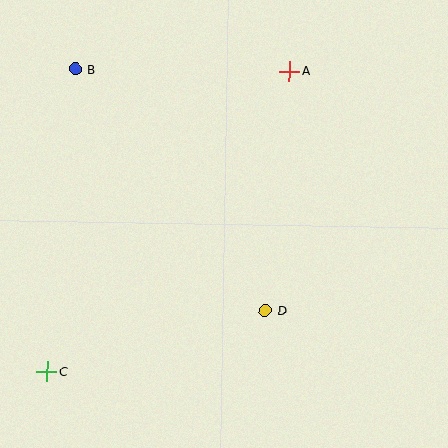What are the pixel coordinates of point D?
Point D is at (266, 311).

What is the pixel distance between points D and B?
The distance between D and B is 308 pixels.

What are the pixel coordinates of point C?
Point C is at (47, 372).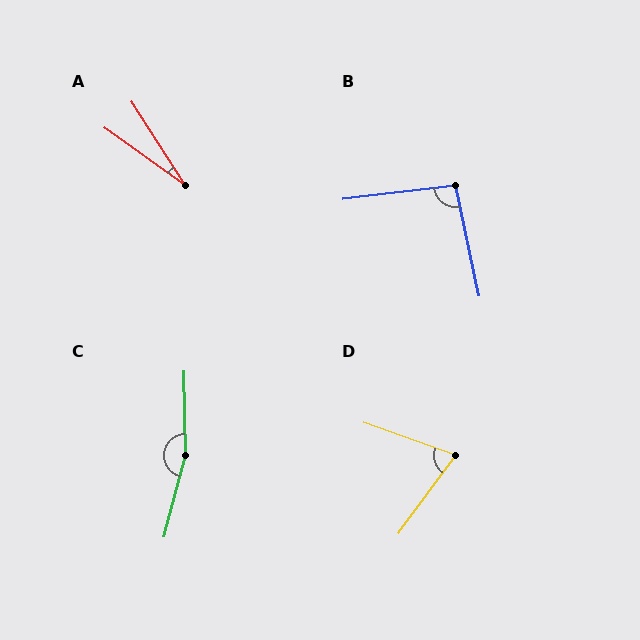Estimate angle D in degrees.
Approximately 73 degrees.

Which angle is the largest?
C, at approximately 164 degrees.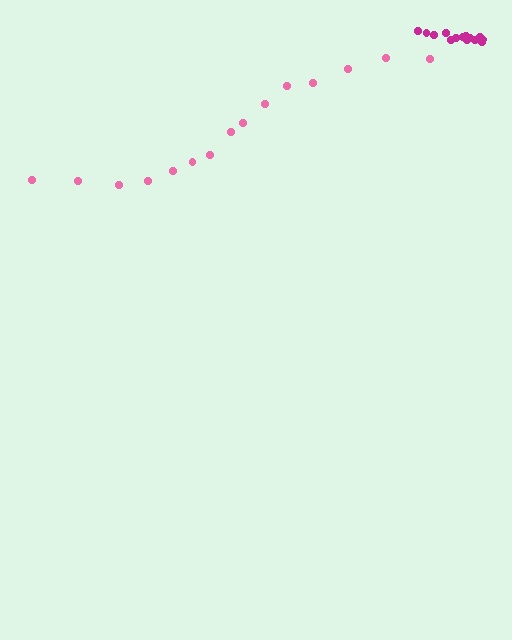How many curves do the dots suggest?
There are 2 distinct paths.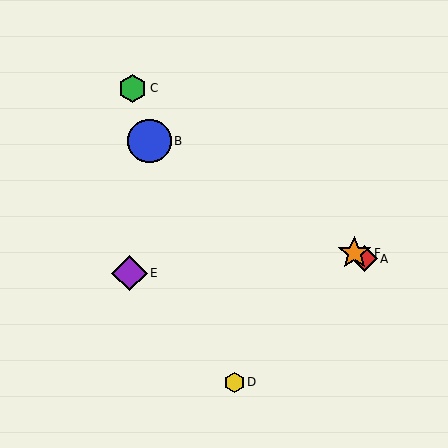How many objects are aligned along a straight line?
3 objects (A, B, F) are aligned along a straight line.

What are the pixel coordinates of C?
Object C is at (133, 88).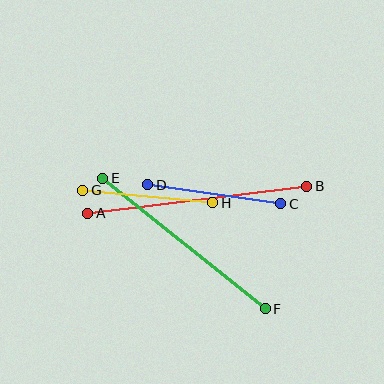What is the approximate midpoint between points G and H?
The midpoint is at approximately (148, 196) pixels.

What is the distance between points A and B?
The distance is approximately 221 pixels.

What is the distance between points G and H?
The distance is approximately 130 pixels.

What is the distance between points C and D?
The distance is approximately 134 pixels.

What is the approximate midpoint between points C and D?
The midpoint is at approximately (214, 194) pixels.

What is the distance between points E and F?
The distance is approximately 208 pixels.